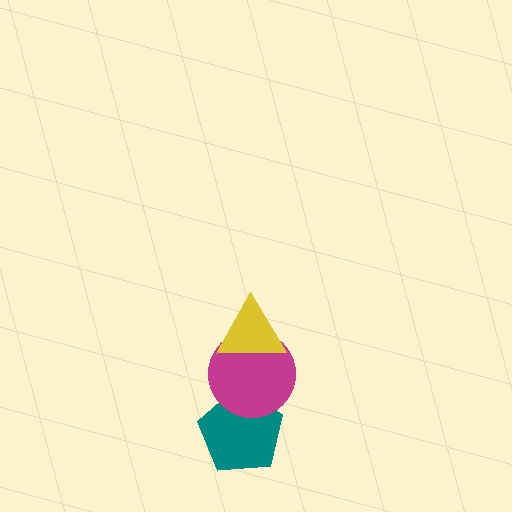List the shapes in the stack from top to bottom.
From top to bottom: the yellow triangle, the magenta circle, the teal pentagon.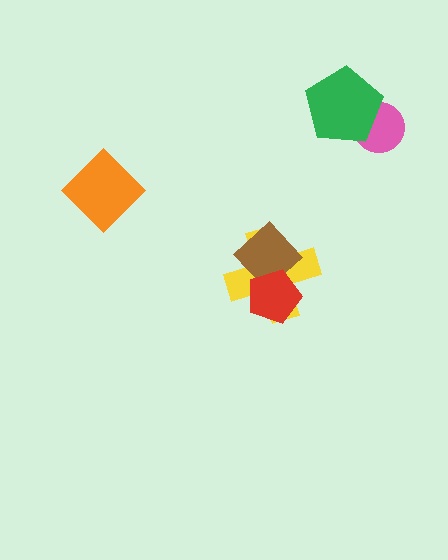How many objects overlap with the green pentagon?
1 object overlaps with the green pentagon.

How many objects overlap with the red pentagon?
2 objects overlap with the red pentagon.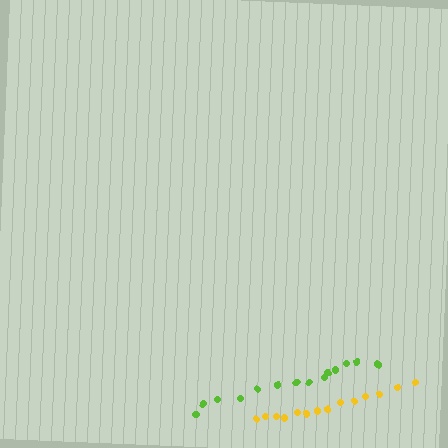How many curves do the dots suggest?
There are 2 distinct paths.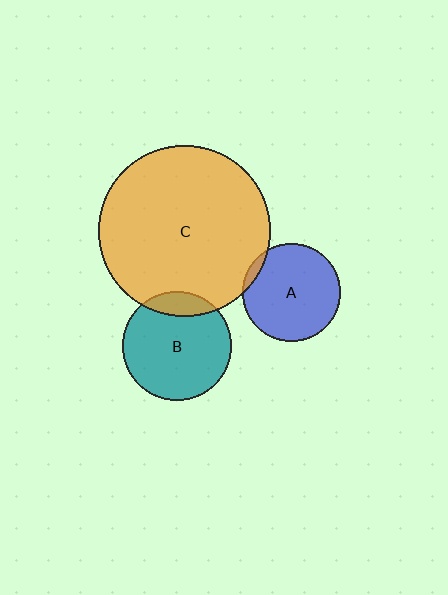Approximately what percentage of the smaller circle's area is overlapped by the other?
Approximately 15%.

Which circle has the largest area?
Circle C (orange).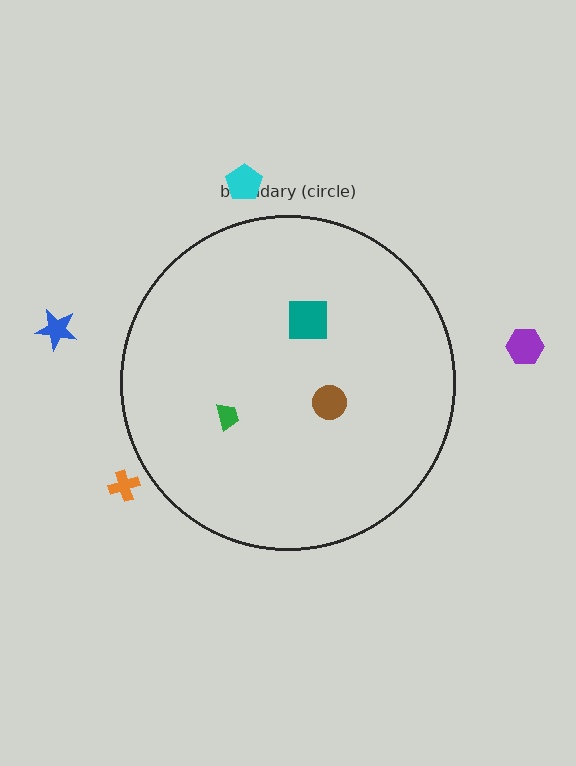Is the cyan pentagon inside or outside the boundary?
Outside.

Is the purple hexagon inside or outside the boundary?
Outside.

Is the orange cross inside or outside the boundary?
Outside.